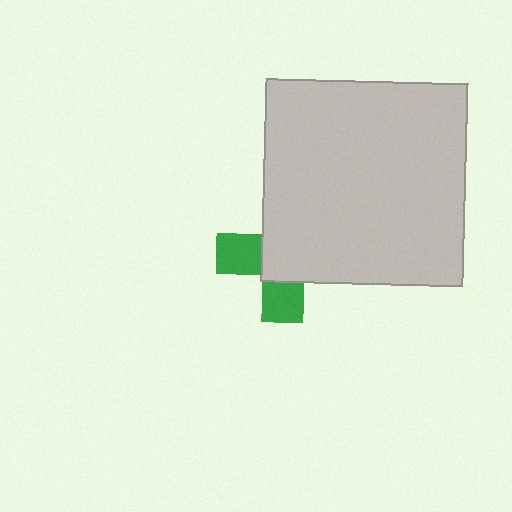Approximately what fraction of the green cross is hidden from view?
Roughly 62% of the green cross is hidden behind the light gray square.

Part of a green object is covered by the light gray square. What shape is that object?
It is a cross.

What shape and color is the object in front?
The object in front is a light gray square.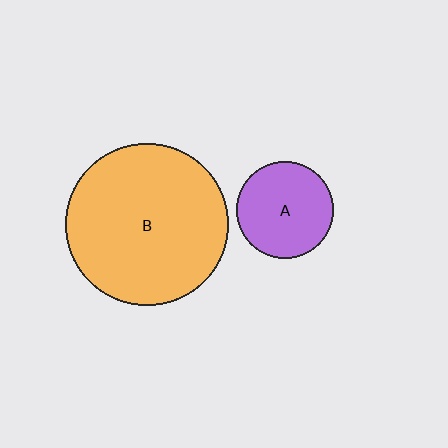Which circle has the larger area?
Circle B (orange).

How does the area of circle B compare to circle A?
Approximately 2.8 times.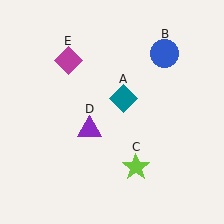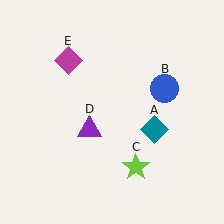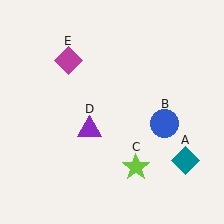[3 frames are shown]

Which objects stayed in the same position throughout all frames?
Lime star (object C) and purple triangle (object D) and magenta diamond (object E) remained stationary.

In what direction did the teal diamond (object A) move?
The teal diamond (object A) moved down and to the right.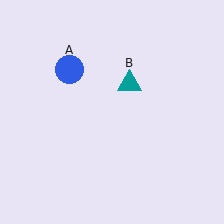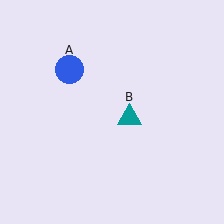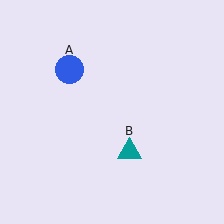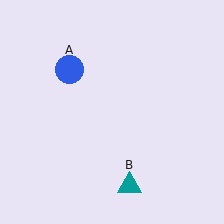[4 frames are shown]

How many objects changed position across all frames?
1 object changed position: teal triangle (object B).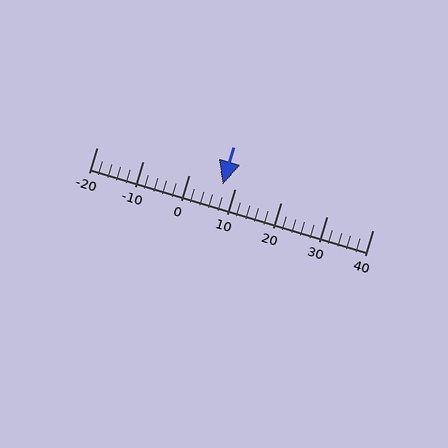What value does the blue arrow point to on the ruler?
The blue arrow points to approximately 7.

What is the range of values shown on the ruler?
The ruler shows values from -20 to 40.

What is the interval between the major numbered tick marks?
The major tick marks are spaced 10 units apart.